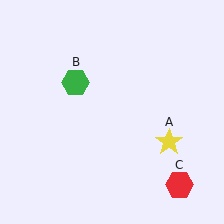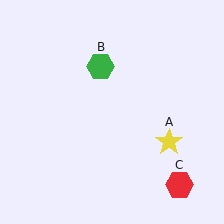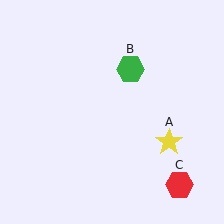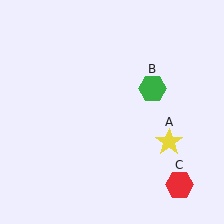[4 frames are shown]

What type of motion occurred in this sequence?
The green hexagon (object B) rotated clockwise around the center of the scene.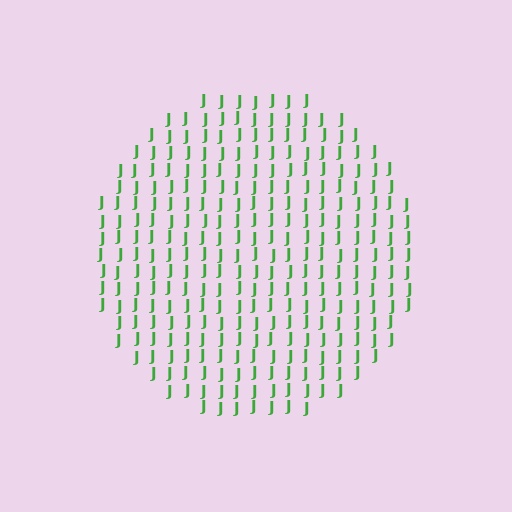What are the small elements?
The small elements are letter J's.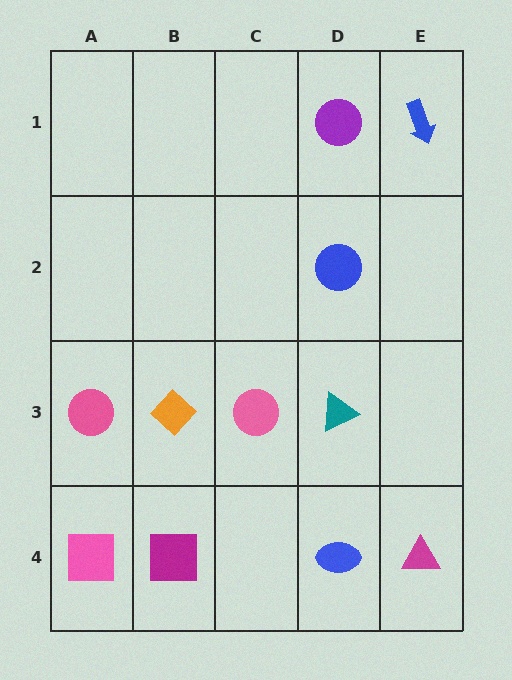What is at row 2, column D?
A blue circle.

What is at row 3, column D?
A teal triangle.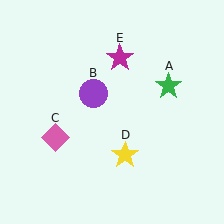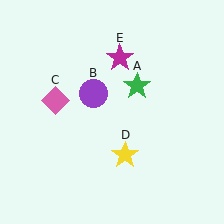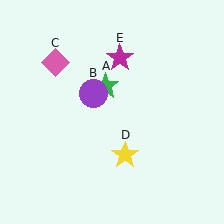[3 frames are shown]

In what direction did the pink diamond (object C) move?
The pink diamond (object C) moved up.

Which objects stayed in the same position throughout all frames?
Purple circle (object B) and yellow star (object D) and magenta star (object E) remained stationary.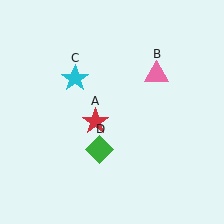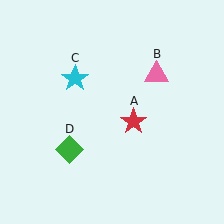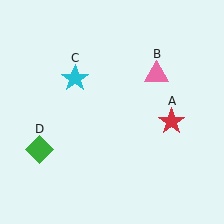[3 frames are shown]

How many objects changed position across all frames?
2 objects changed position: red star (object A), green diamond (object D).